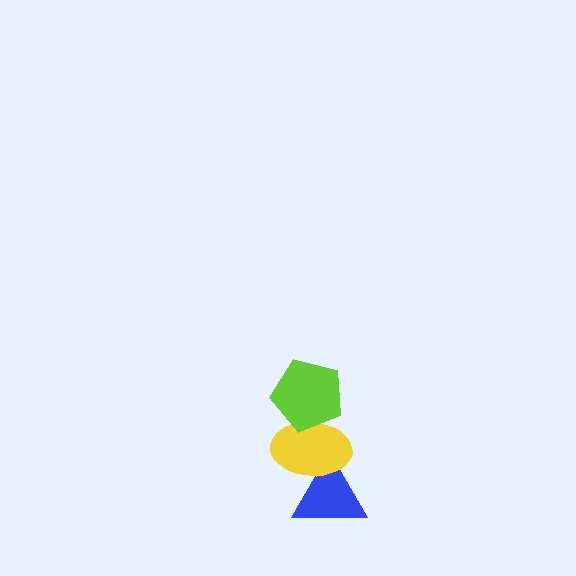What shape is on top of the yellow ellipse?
The lime pentagon is on top of the yellow ellipse.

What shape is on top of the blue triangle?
The yellow ellipse is on top of the blue triangle.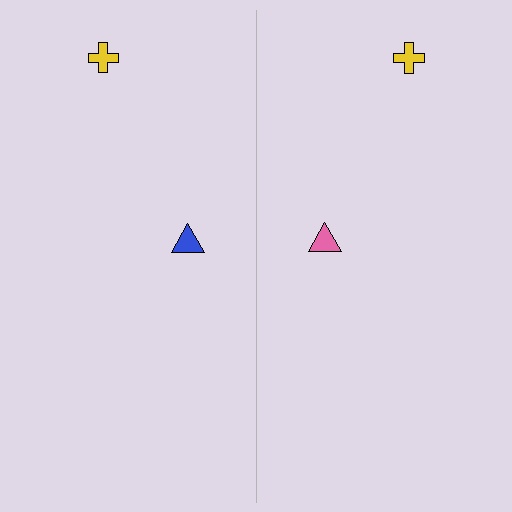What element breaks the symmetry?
The pink triangle on the right side breaks the symmetry — its mirror counterpart is blue.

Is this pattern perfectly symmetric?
No, the pattern is not perfectly symmetric. The pink triangle on the right side breaks the symmetry — its mirror counterpart is blue.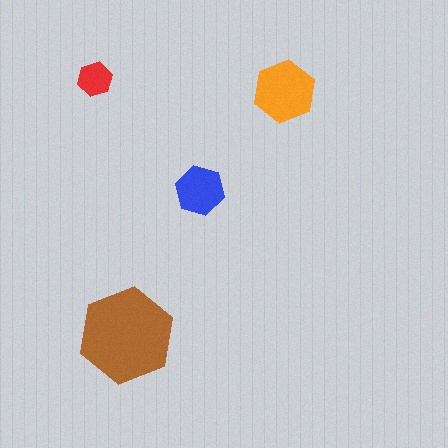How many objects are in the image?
There are 4 objects in the image.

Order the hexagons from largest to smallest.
the brown one, the orange one, the blue one, the red one.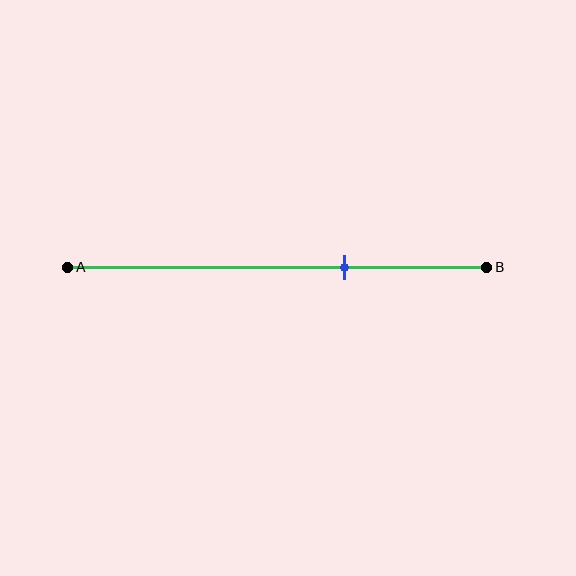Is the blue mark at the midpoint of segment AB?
No, the mark is at about 65% from A, not at the 50% midpoint.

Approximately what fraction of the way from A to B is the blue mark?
The blue mark is approximately 65% of the way from A to B.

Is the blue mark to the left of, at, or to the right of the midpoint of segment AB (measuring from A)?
The blue mark is to the right of the midpoint of segment AB.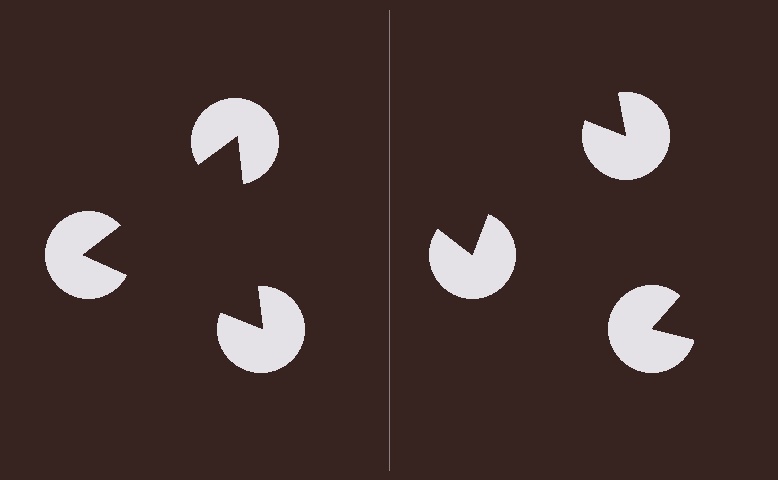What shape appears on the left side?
An illusory triangle.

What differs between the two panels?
The pac-man discs are positioned identically on both sides; only the wedge orientations differ. On the left they align to a triangle; on the right they are misaligned.